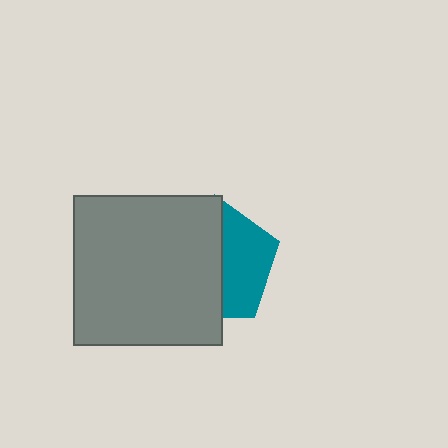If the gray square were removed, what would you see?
You would see the complete teal pentagon.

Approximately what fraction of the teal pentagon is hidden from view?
Roughly 60% of the teal pentagon is hidden behind the gray square.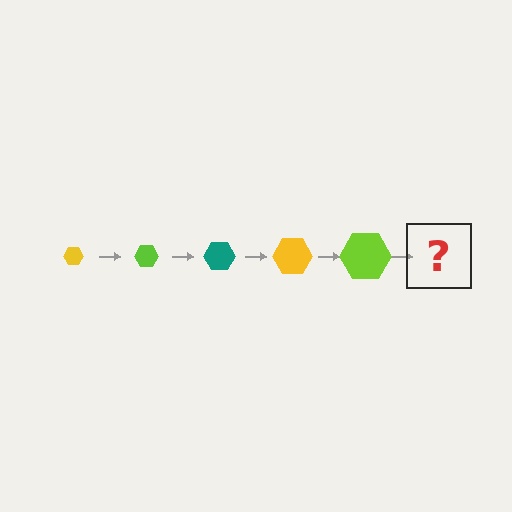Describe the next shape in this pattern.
It should be a teal hexagon, larger than the previous one.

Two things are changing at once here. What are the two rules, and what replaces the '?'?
The two rules are that the hexagon grows larger each step and the color cycles through yellow, lime, and teal. The '?' should be a teal hexagon, larger than the previous one.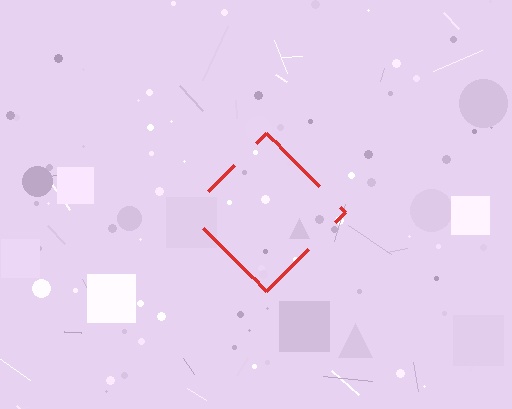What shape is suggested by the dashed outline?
The dashed outline suggests a diamond.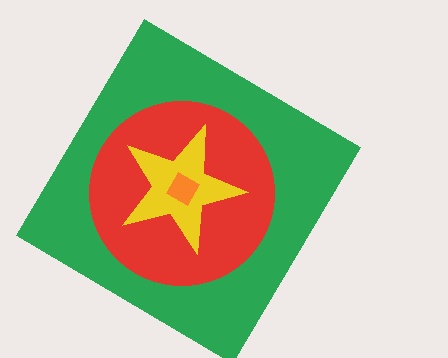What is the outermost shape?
The green diamond.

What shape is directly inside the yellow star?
The orange diamond.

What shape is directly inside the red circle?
The yellow star.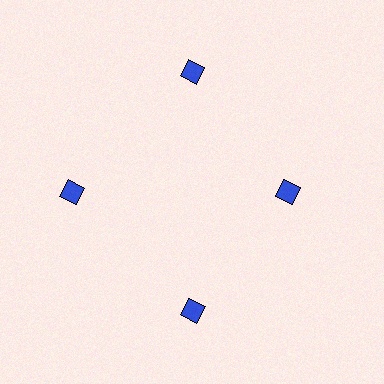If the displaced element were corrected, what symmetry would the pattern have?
It would have 4-fold rotational symmetry — the pattern would map onto itself every 90 degrees.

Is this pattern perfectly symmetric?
No. The 4 blue squares are arranged in a ring, but one element near the 3 o'clock position is pulled inward toward the center, breaking the 4-fold rotational symmetry.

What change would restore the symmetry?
The symmetry would be restored by moving it outward, back onto the ring so that all 4 squares sit at equal angles and equal distance from the center.